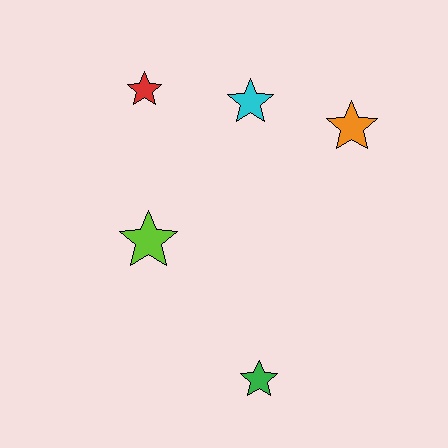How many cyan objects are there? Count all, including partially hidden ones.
There is 1 cyan object.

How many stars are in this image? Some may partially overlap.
There are 5 stars.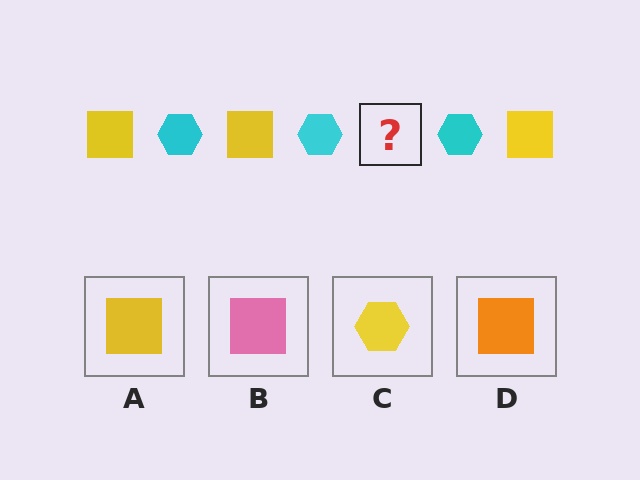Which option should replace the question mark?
Option A.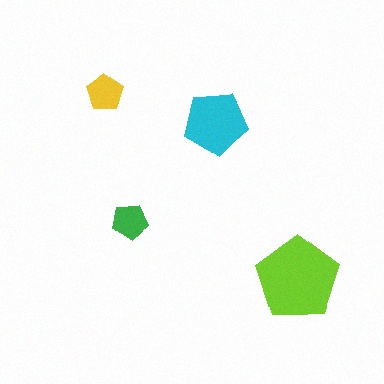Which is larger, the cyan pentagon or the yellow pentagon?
The cyan one.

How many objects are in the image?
There are 4 objects in the image.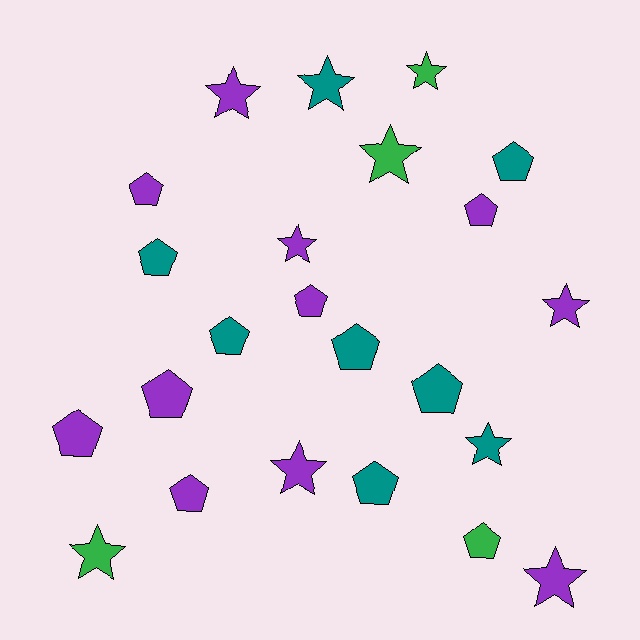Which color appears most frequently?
Purple, with 11 objects.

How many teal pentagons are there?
There are 6 teal pentagons.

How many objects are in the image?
There are 23 objects.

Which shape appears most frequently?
Pentagon, with 13 objects.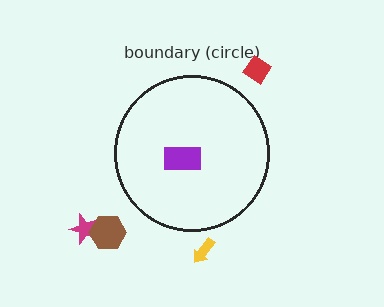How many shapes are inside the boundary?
1 inside, 4 outside.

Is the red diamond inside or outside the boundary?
Outside.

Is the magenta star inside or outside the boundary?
Outside.